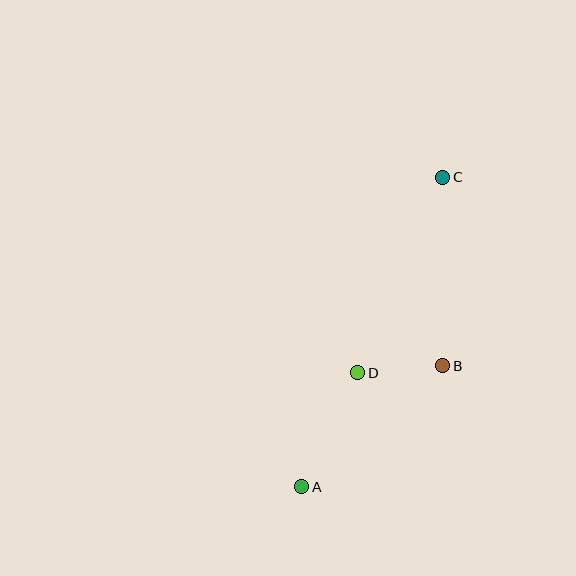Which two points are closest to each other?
Points B and D are closest to each other.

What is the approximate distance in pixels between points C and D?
The distance between C and D is approximately 213 pixels.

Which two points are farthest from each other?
Points A and C are farthest from each other.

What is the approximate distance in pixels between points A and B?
The distance between A and B is approximately 186 pixels.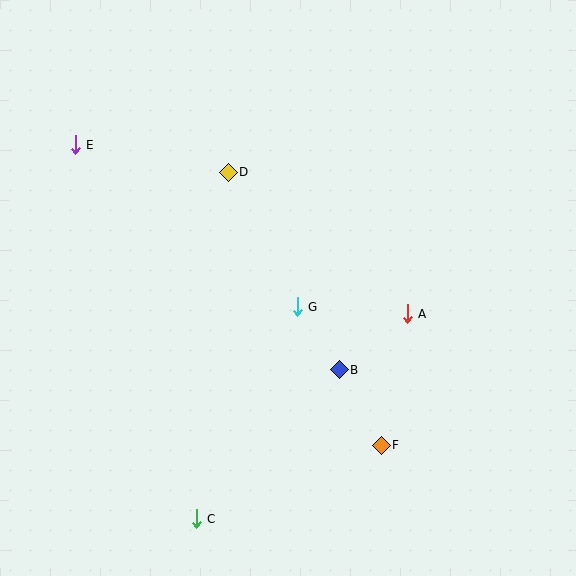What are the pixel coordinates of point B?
Point B is at (339, 370).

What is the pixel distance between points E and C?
The distance between E and C is 393 pixels.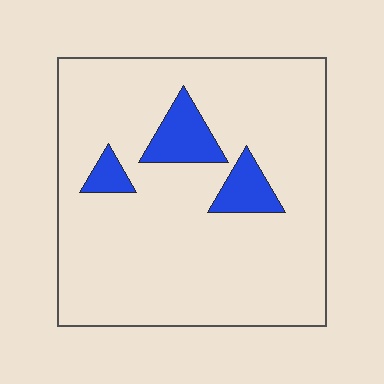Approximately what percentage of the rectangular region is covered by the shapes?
Approximately 10%.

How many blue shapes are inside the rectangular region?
3.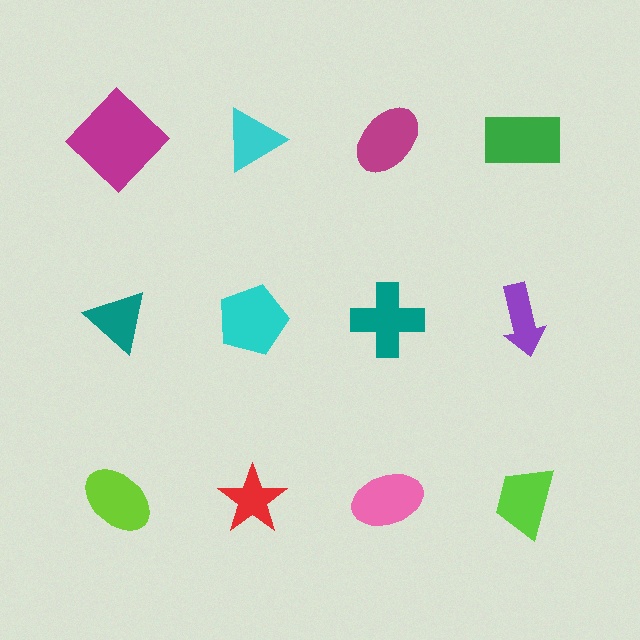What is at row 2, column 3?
A teal cross.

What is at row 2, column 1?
A teal triangle.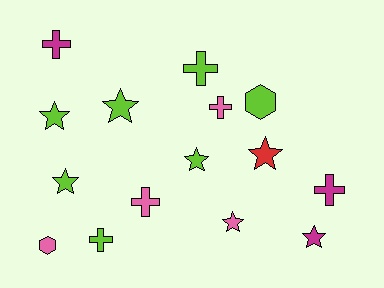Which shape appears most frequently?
Star, with 7 objects.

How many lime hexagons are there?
There is 1 lime hexagon.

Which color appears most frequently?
Lime, with 7 objects.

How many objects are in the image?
There are 15 objects.